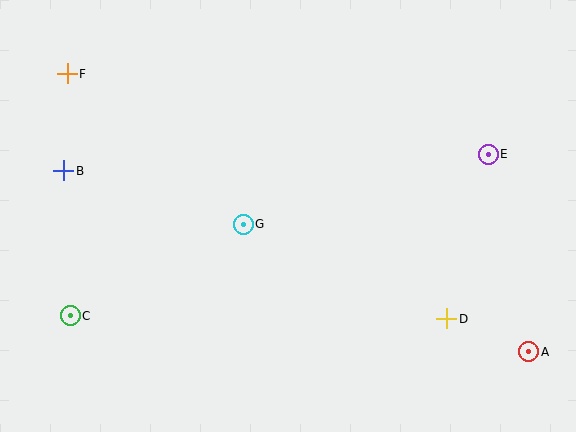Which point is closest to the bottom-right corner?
Point A is closest to the bottom-right corner.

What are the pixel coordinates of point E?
Point E is at (488, 154).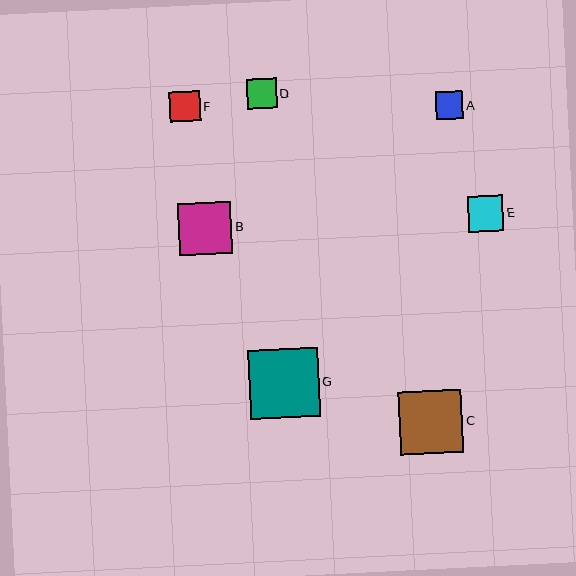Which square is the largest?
Square G is the largest with a size of approximately 70 pixels.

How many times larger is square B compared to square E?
Square B is approximately 1.5 times the size of square E.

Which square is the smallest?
Square A is the smallest with a size of approximately 28 pixels.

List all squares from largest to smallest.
From largest to smallest: G, C, B, E, F, D, A.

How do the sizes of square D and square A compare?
Square D and square A are approximately the same size.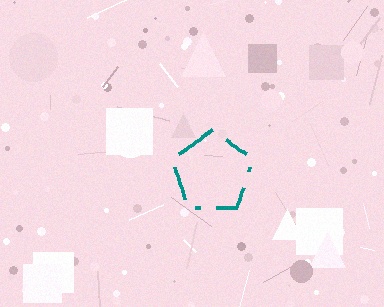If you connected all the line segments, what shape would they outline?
They would outline a pentagon.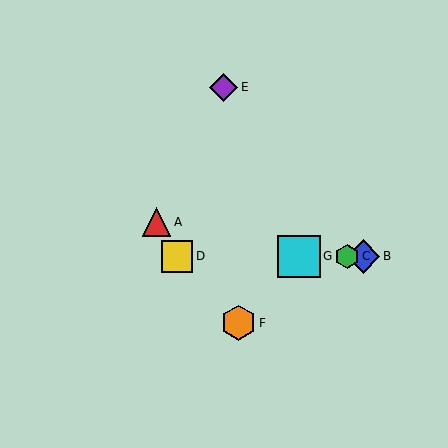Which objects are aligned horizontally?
Objects B, C, D, G are aligned horizontally.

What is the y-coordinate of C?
Object C is at y≈256.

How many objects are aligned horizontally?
4 objects (B, C, D, G) are aligned horizontally.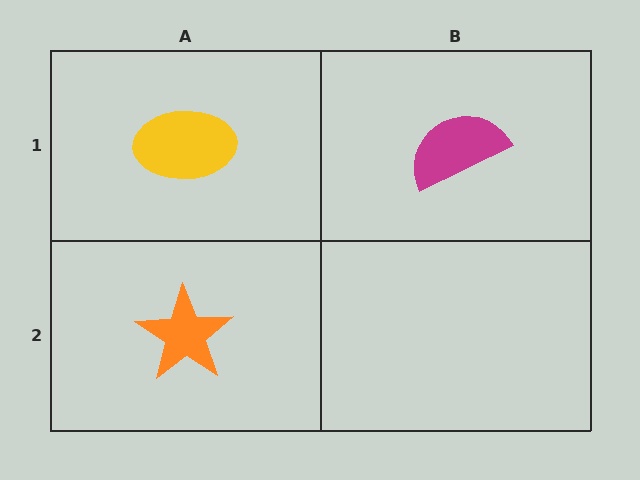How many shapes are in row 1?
2 shapes.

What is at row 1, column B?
A magenta semicircle.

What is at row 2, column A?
An orange star.